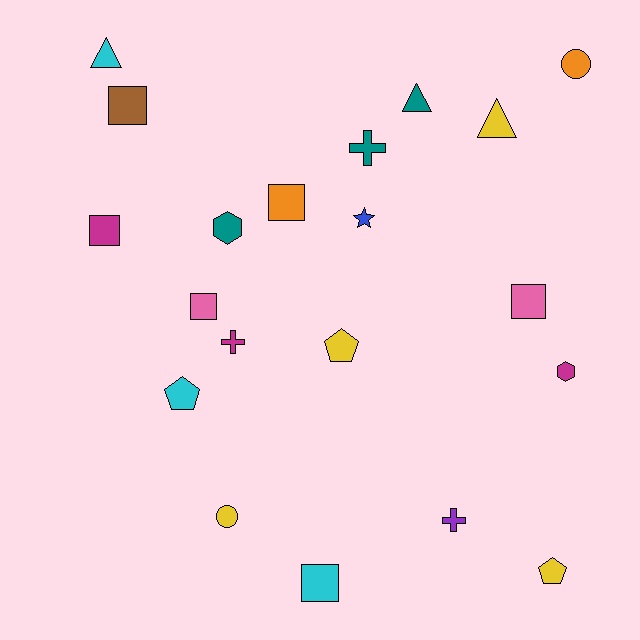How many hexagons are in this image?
There are 2 hexagons.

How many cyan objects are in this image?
There are 3 cyan objects.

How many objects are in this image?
There are 20 objects.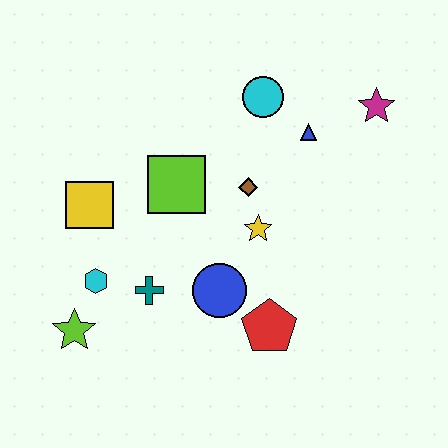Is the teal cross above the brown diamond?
No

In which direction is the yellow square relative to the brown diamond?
The yellow square is to the left of the brown diamond.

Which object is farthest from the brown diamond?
The lime star is farthest from the brown diamond.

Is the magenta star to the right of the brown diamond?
Yes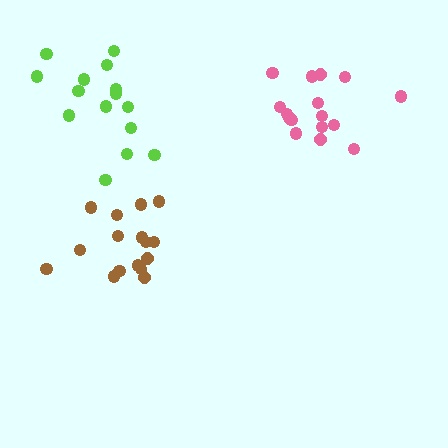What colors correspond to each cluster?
The clusters are colored: lime, pink, brown.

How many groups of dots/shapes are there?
There are 3 groups.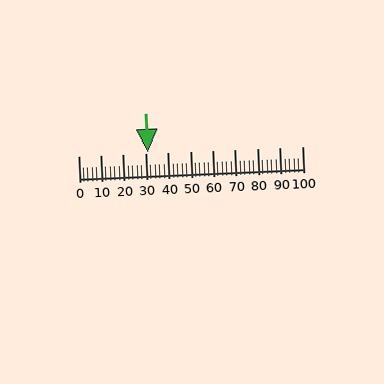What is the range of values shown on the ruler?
The ruler shows values from 0 to 100.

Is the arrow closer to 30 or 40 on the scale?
The arrow is closer to 30.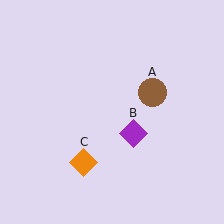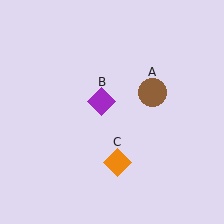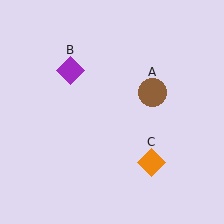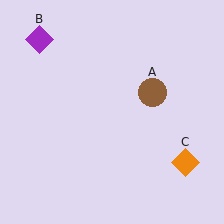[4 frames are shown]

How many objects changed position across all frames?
2 objects changed position: purple diamond (object B), orange diamond (object C).